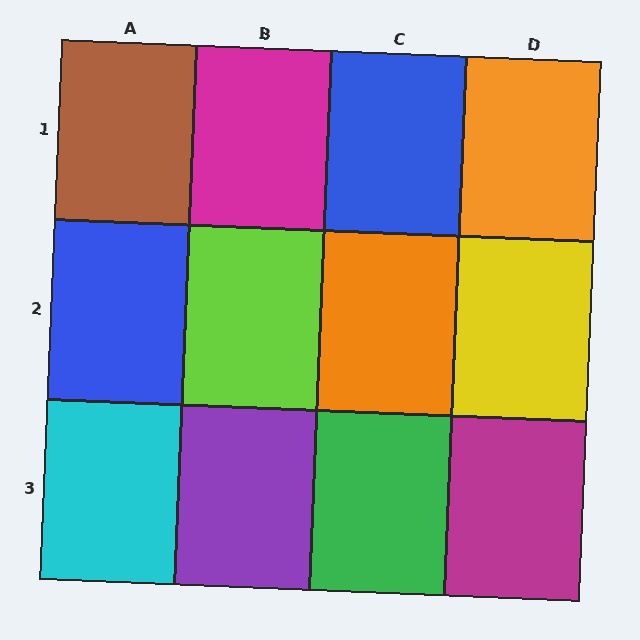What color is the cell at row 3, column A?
Cyan.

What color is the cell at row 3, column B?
Purple.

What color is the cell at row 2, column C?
Orange.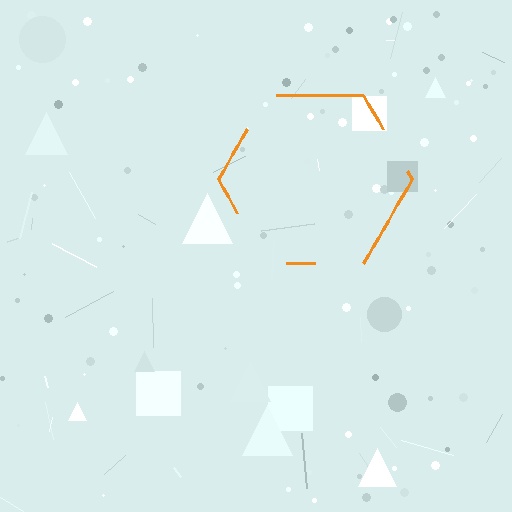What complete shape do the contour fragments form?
The contour fragments form a hexagon.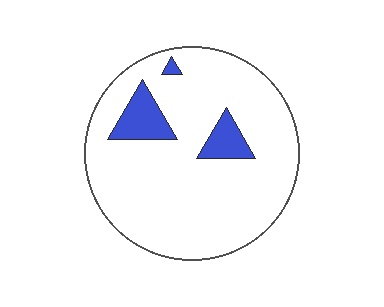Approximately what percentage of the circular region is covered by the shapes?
Approximately 10%.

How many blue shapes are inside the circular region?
3.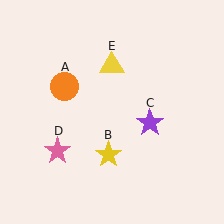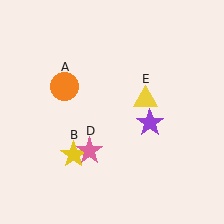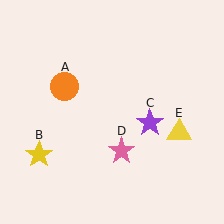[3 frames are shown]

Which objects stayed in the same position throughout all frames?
Orange circle (object A) and purple star (object C) remained stationary.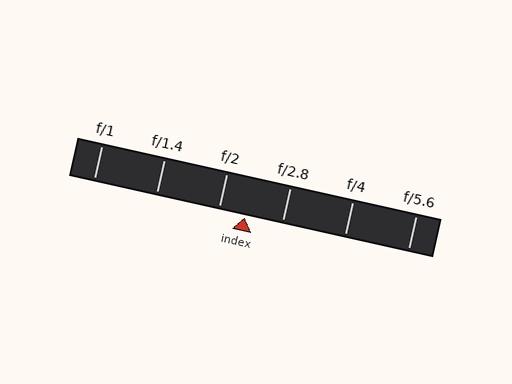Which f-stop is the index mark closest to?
The index mark is closest to f/2.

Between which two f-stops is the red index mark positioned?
The index mark is between f/2 and f/2.8.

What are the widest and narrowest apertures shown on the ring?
The widest aperture shown is f/1 and the narrowest is f/5.6.